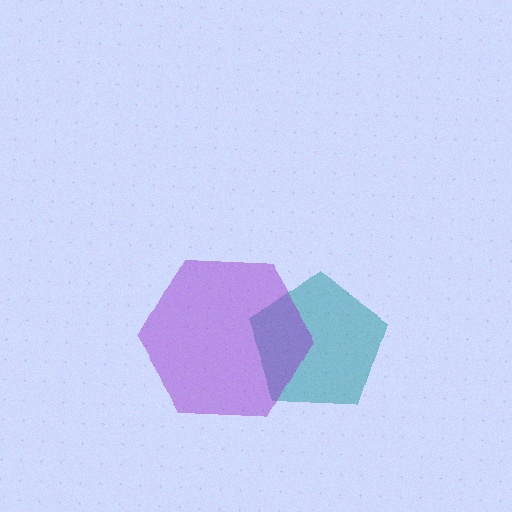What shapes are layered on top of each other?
The layered shapes are: a teal pentagon, a purple hexagon.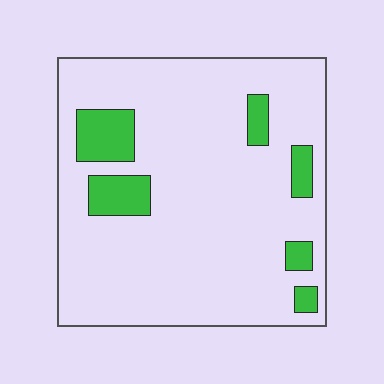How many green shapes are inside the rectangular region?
6.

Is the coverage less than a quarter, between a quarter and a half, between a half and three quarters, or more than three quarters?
Less than a quarter.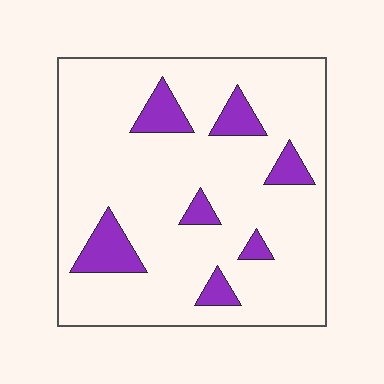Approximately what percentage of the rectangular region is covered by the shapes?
Approximately 15%.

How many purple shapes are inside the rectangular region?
7.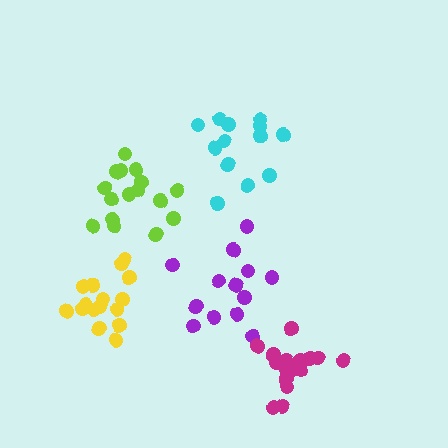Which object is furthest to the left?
The yellow cluster is leftmost.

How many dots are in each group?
Group 1: 16 dots, Group 2: 13 dots, Group 3: 17 dots, Group 4: 16 dots, Group 5: 13 dots (75 total).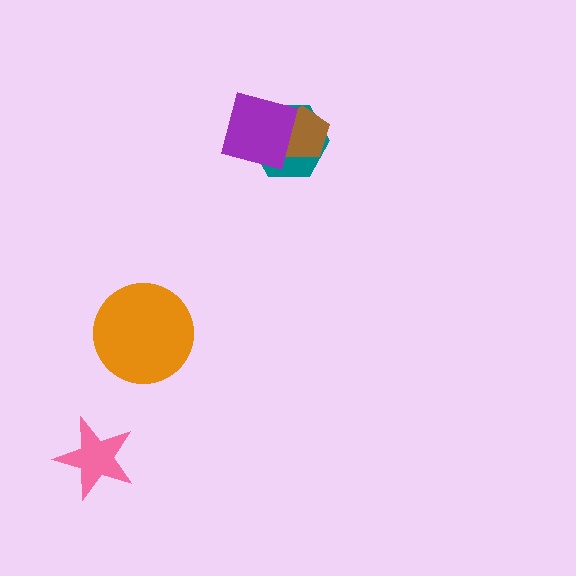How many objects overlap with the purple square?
2 objects overlap with the purple square.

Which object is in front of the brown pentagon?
The purple square is in front of the brown pentagon.